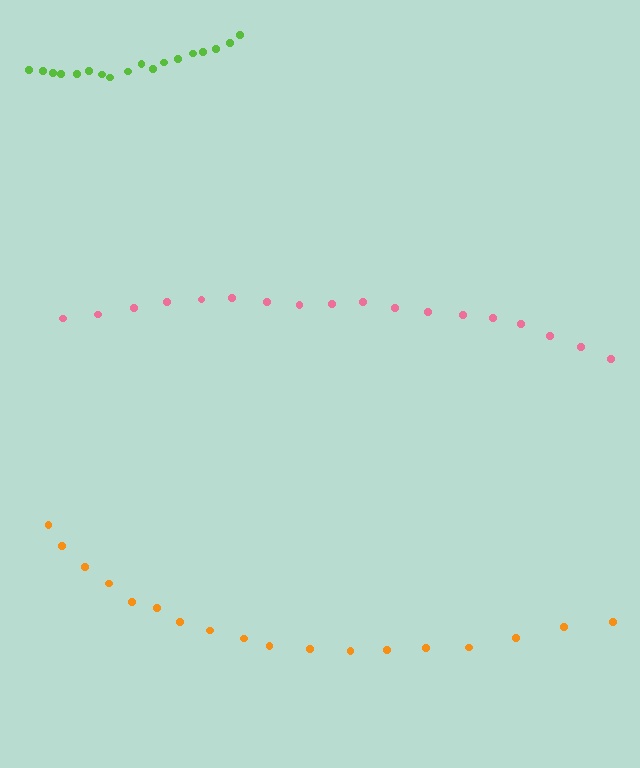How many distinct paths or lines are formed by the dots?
There are 3 distinct paths.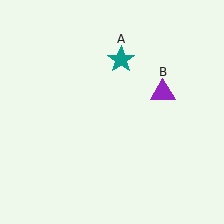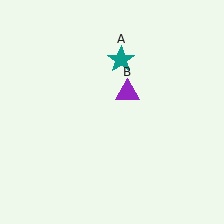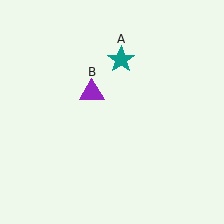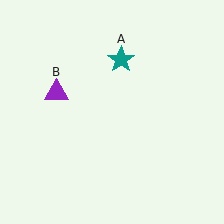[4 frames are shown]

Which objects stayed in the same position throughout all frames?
Teal star (object A) remained stationary.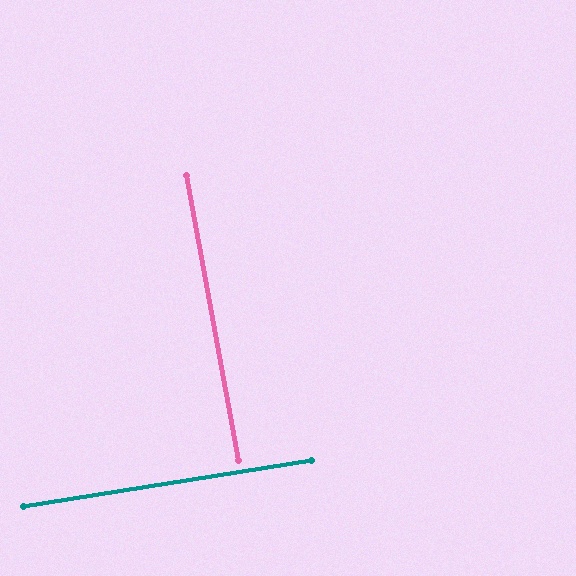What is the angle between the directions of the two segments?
Approximately 89 degrees.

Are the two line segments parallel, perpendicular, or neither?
Perpendicular — they meet at approximately 89°.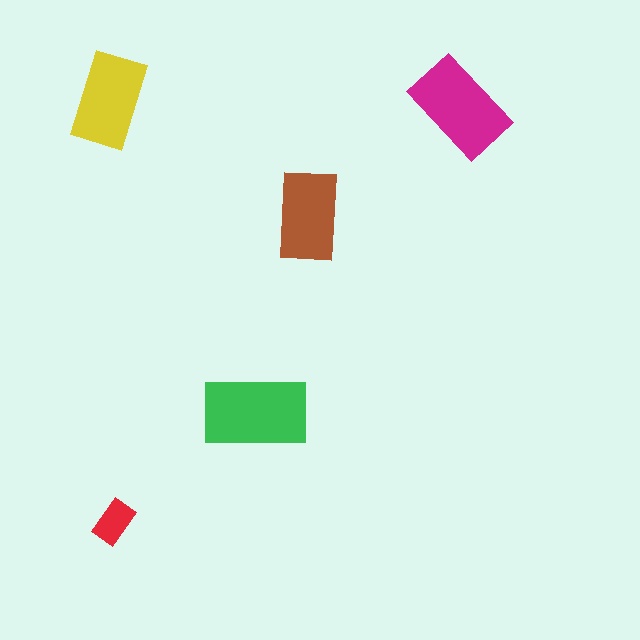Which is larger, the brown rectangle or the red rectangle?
The brown one.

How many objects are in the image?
There are 5 objects in the image.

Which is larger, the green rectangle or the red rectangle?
The green one.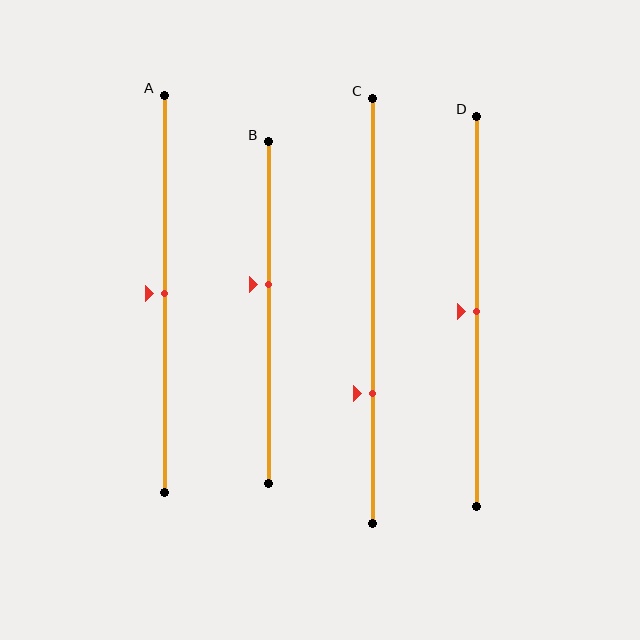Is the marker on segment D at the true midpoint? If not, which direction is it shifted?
Yes, the marker on segment D is at the true midpoint.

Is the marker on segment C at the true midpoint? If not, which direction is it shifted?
No, the marker on segment C is shifted downward by about 19% of the segment length.